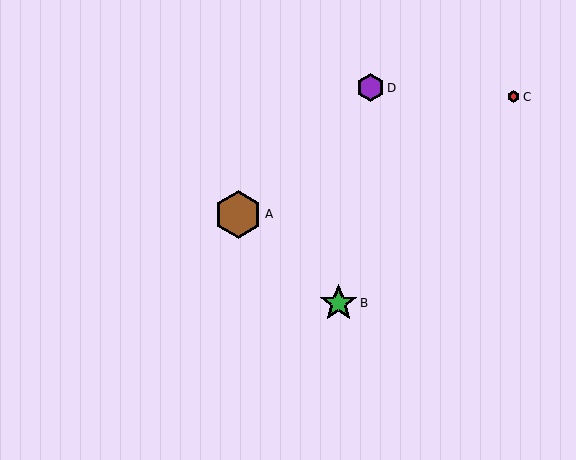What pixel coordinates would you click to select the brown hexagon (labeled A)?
Click at (238, 214) to select the brown hexagon A.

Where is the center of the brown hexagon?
The center of the brown hexagon is at (238, 214).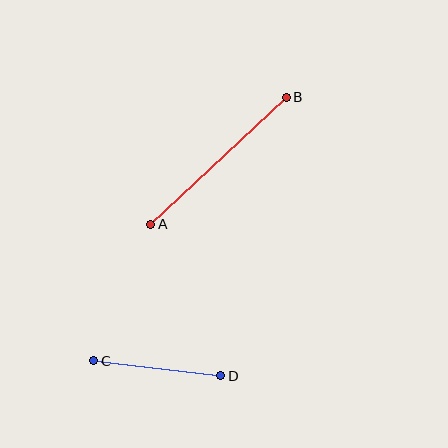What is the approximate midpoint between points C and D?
The midpoint is at approximately (157, 368) pixels.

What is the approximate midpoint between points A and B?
The midpoint is at approximately (218, 161) pixels.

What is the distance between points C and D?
The distance is approximately 128 pixels.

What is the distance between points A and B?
The distance is approximately 186 pixels.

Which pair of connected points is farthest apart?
Points A and B are farthest apart.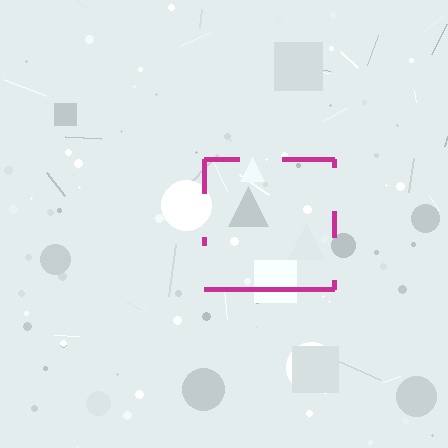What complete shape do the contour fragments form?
The contour fragments form a square.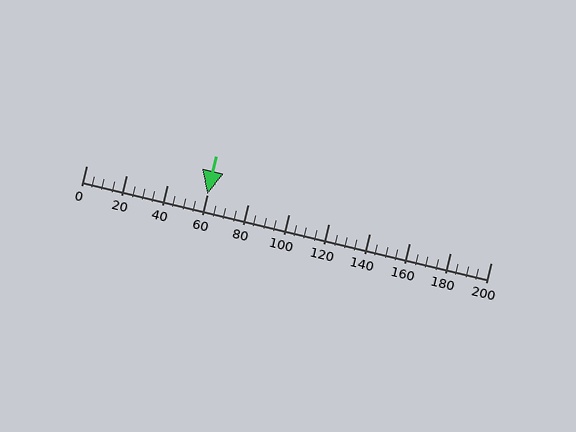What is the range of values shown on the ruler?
The ruler shows values from 0 to 200.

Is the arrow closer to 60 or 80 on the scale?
The arrow is closer to 60.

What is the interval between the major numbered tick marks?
The major tick marks are spaced 20 units apart.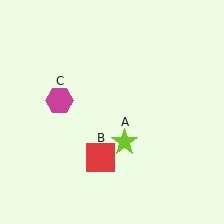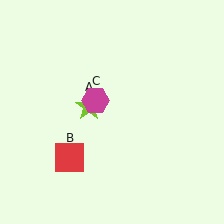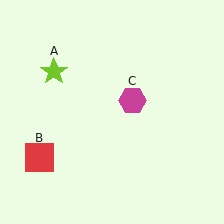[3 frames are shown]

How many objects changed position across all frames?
3 objects changed position: lime star (object A), red square (object B), magenta hexagon (object C).